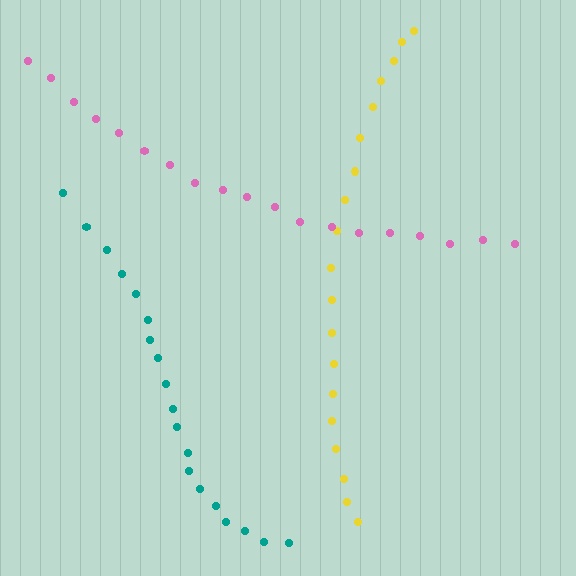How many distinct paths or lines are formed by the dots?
There are 3 distinct paths.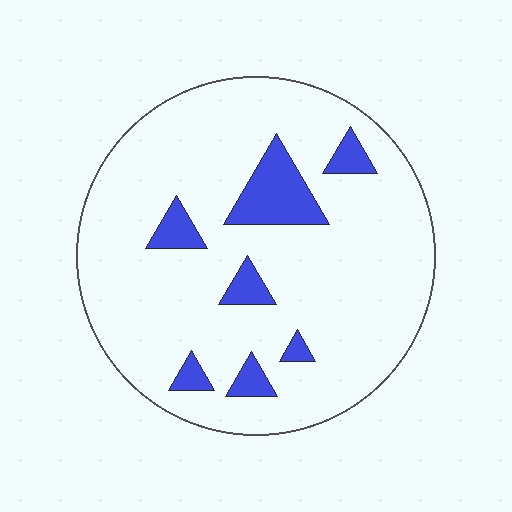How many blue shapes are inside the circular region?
7.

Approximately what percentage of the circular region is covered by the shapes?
Approximately 10%.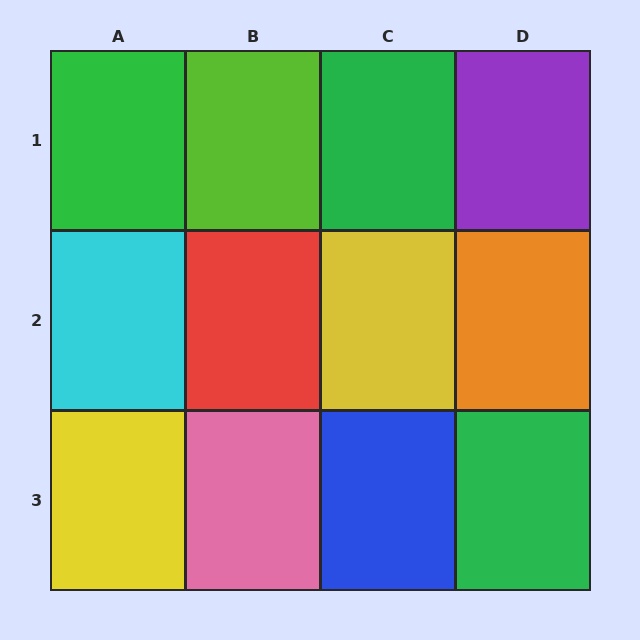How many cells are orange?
1 cell is orange.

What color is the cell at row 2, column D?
Orange.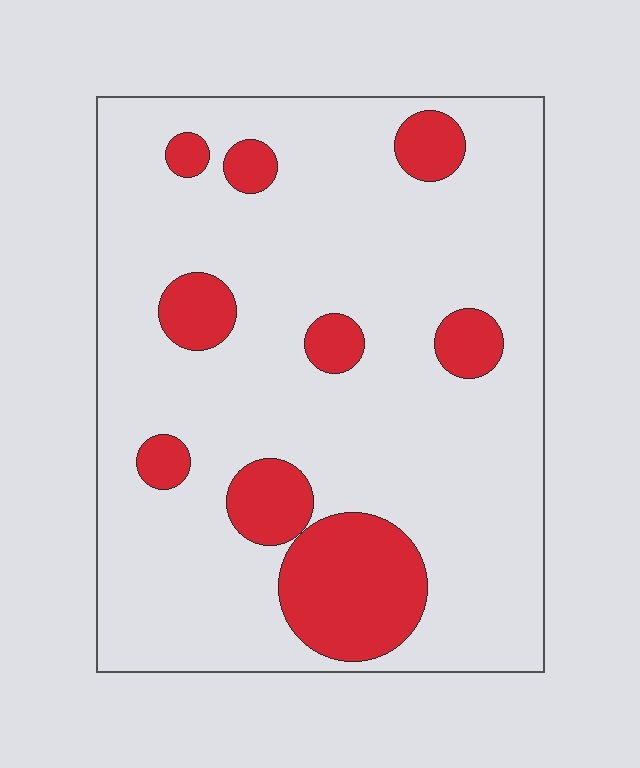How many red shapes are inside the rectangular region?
9.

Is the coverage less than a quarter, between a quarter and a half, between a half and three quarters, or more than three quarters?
Less than a quarter.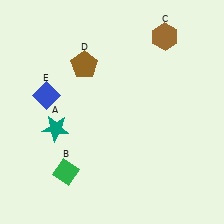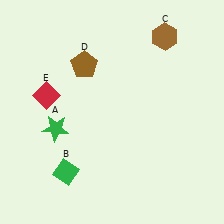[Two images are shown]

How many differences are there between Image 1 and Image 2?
There are 2 differences between the two images.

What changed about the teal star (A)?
In Image 1, A is teal. In Image 2, it changed to green.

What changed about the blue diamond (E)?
In Image 1, E is blue. In Image 2, it changed to red.